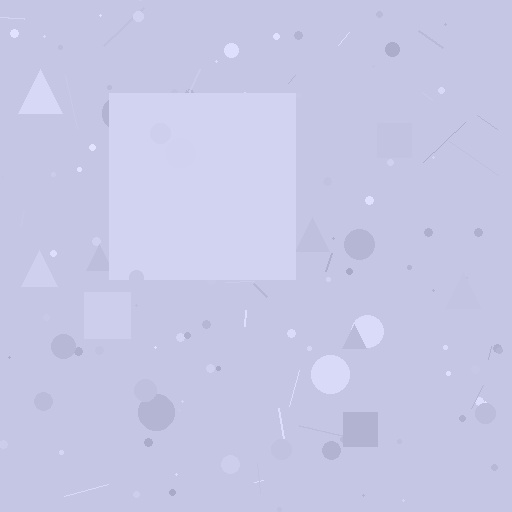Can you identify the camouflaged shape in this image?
The camouflaged shape is a square.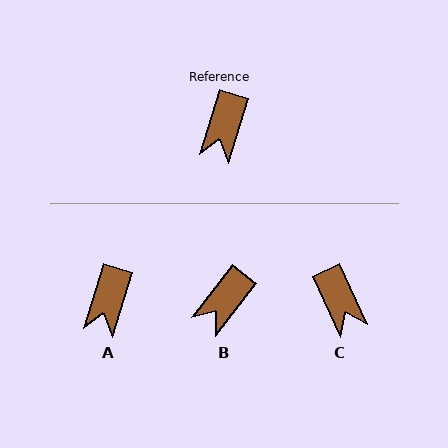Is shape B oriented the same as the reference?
No, it is off by about 21 degrees.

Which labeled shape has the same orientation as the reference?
A.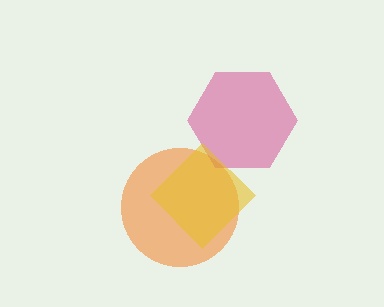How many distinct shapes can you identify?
There are 3 distinct shapes: an orange circle, a magenta hexagon, a yellow diamond.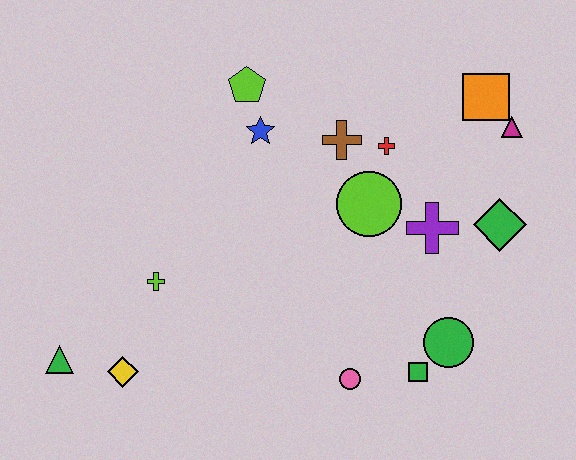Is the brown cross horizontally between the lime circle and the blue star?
Yes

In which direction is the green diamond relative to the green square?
The green diamond is above the green square.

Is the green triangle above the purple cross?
No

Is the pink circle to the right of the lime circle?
No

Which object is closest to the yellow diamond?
The green triangle is closest to the yellow diamond.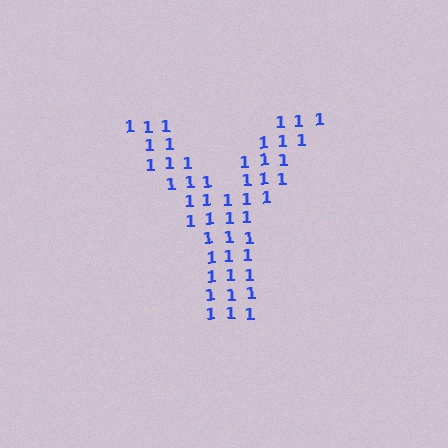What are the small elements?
The small elements are digit 1's.